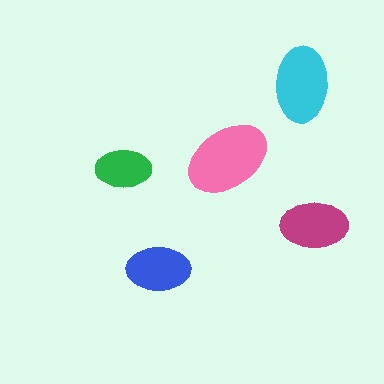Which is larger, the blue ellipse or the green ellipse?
The blue one.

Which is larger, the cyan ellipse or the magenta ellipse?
The cyan one.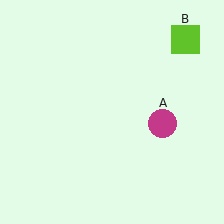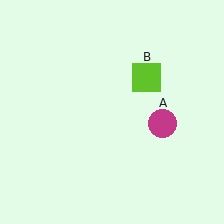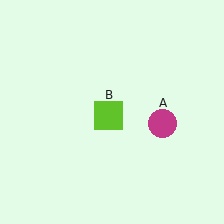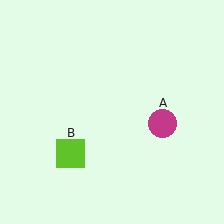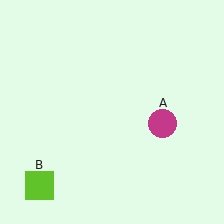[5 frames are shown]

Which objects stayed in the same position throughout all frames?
Magenta circle (object A) remained stationary.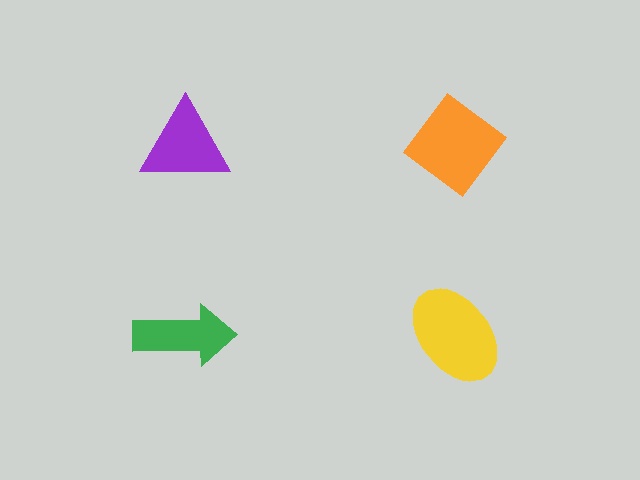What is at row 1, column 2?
An orange diamond.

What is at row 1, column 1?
A purple triangle.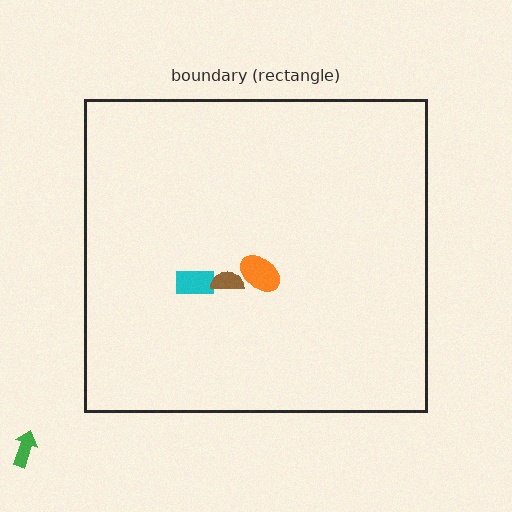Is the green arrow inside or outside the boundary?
Outside.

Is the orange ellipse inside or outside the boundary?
Inside.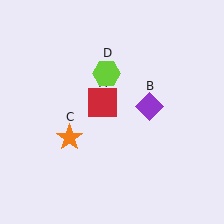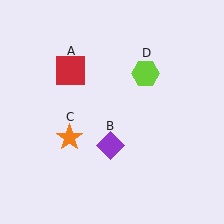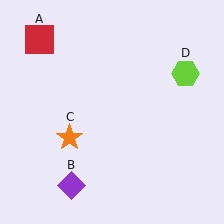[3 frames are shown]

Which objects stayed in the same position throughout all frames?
Orange star (object C) remained stationary.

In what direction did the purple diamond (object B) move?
The purple diamond (object B) moved down and to the left.